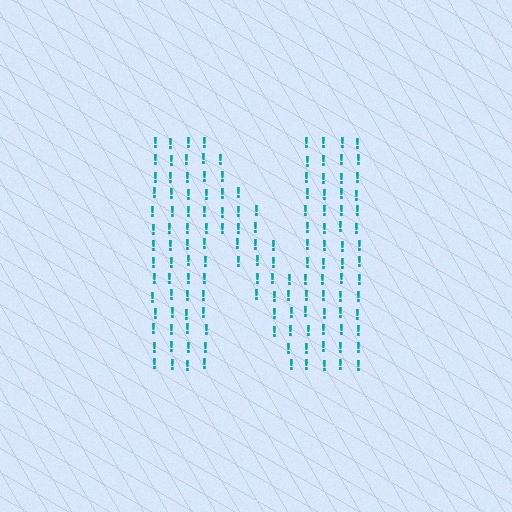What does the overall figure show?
The overall figure shows the letter N.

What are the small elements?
The small elements are exclamation marks.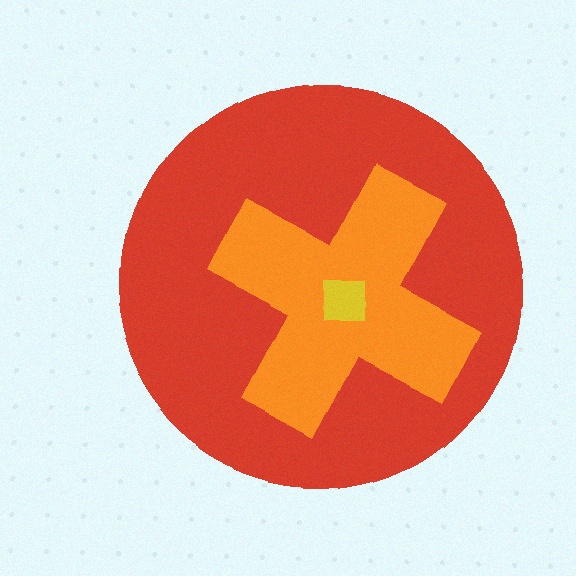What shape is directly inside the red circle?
The orange cross.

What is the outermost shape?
The red circle.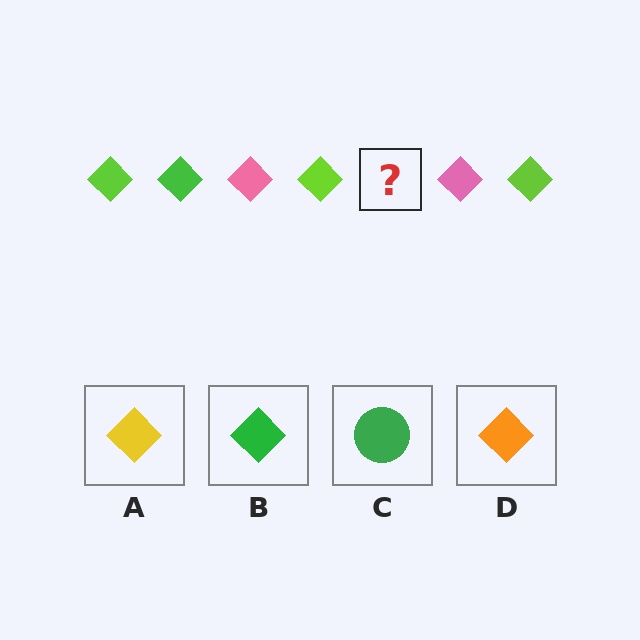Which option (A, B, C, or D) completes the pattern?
B.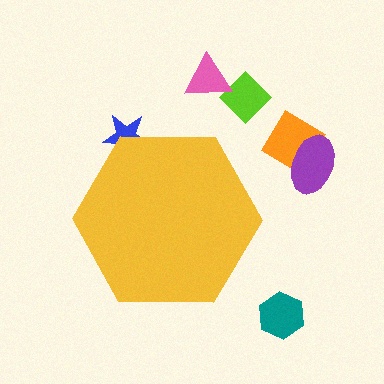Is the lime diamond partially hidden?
No, the lime diamond is fully visible.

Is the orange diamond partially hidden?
No, the orange diamond is fully visible.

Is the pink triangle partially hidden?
No, the pink triangle is fully visible.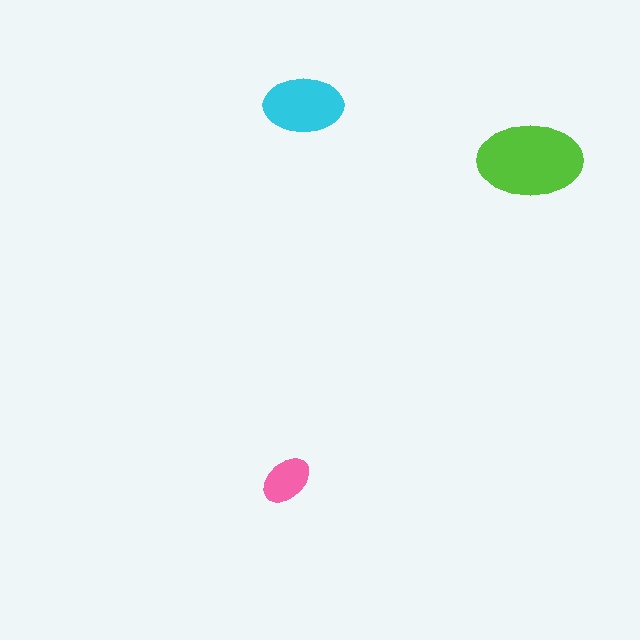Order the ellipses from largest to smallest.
the lime one, the cyan one, the pink one.